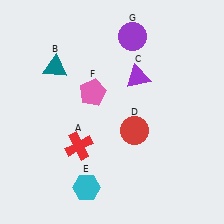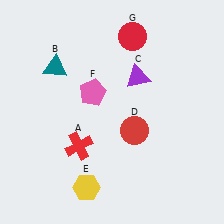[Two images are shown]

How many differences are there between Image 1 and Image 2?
There are 2 differences between the two images.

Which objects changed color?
E changed from cyan to yellow. G changed from purple to red.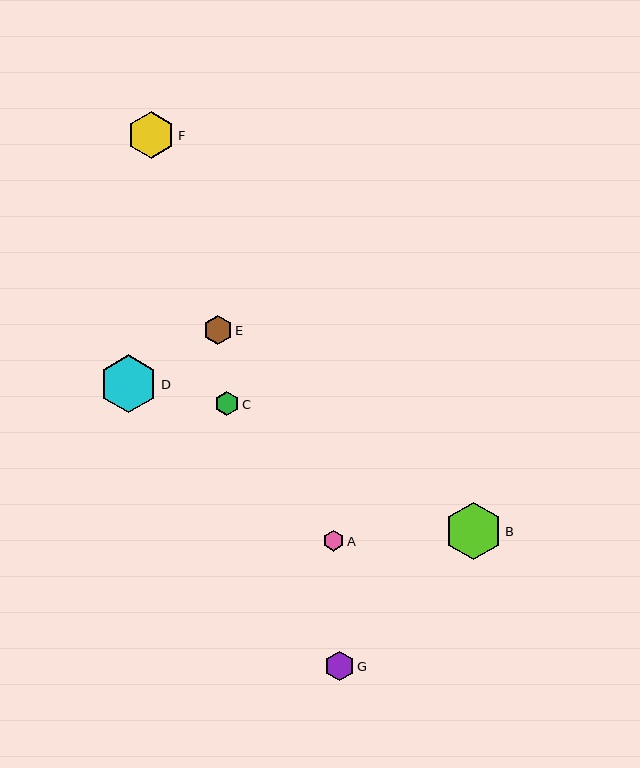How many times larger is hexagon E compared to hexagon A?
Hexagon E is approximately 1.4 times the size of hexagon A.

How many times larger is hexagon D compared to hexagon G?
Hexagon D is approximately 2.0 times the size of hexagon G.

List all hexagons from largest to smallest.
From largest to smallest: D, B, F, E, G, C, A.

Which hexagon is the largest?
Hexagon D is the largest with a size of approximately 58 pixels.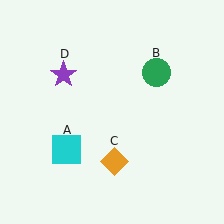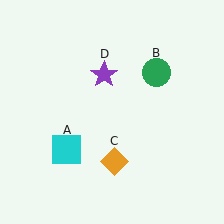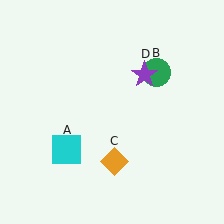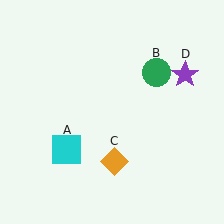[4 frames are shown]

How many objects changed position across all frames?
1 object changed position: purple star (object D).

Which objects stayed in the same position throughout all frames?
Cyan square (object A) and green circle (object B) and orange diamond (object C) remained stationary.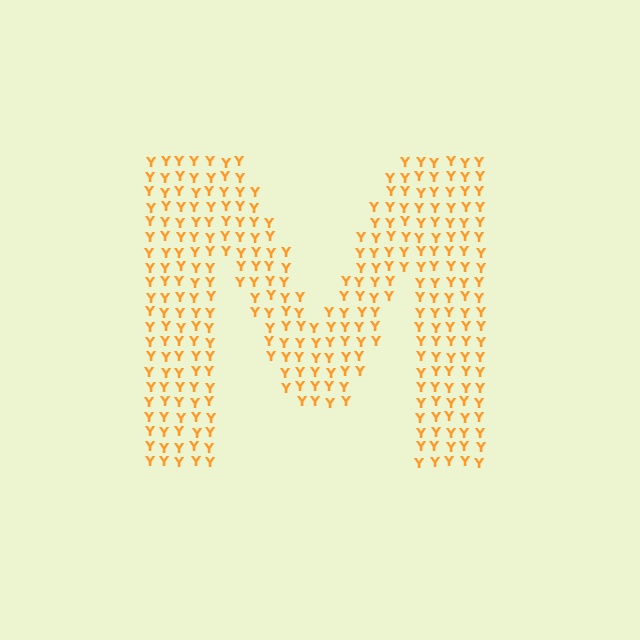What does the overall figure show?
The overall figure shows the letter M.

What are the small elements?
The small elements are letter Y's.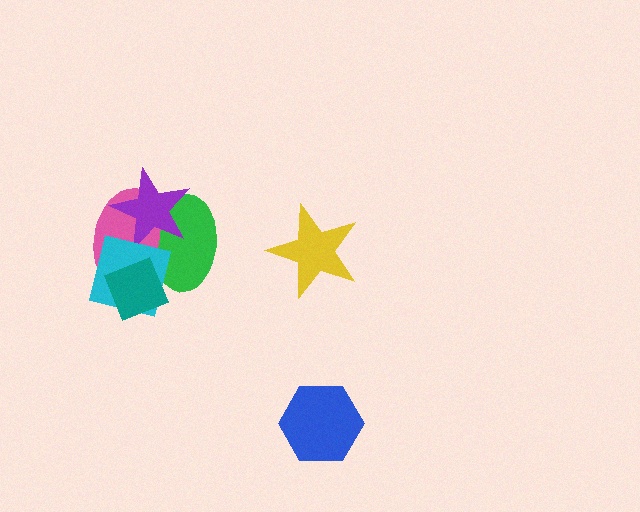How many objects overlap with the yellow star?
0 objects overlap with the yellow star.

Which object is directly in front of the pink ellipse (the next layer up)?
The purple star is directly in front of the pink ellipse.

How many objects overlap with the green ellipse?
4 objects overlap with the green ellipse.